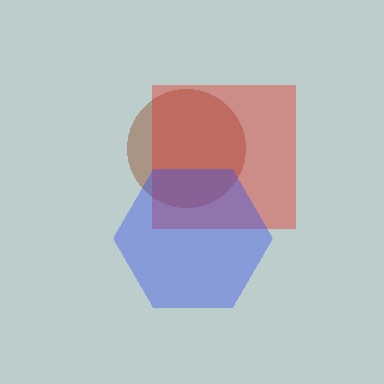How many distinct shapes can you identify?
There are 3 distinct shapes: a brown circle, a red square, a blue hexagon.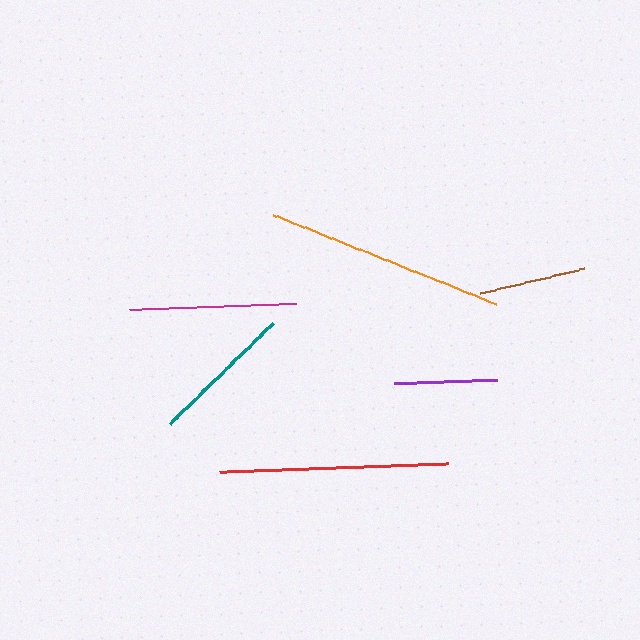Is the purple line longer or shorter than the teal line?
The teal line is longer than the purple line.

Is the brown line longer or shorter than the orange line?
The orange line is longer than the brown line.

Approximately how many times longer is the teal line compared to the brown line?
The teal line is approximately 1.3 times the length of the brown line.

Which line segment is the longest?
The orange line is the longest at approximately 240 pixels.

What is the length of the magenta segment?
The magenta segment is approximately 167 pixels long.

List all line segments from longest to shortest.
From longest to shortest: orange, red, magenta, teal, brown, purple.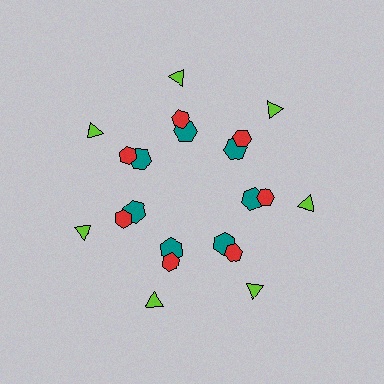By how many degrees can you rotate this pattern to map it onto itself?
The pattern maps onto itself every 51 degrees of rotation.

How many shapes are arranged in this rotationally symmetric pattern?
There are 21 shapes, arranged in 7 groups of 3.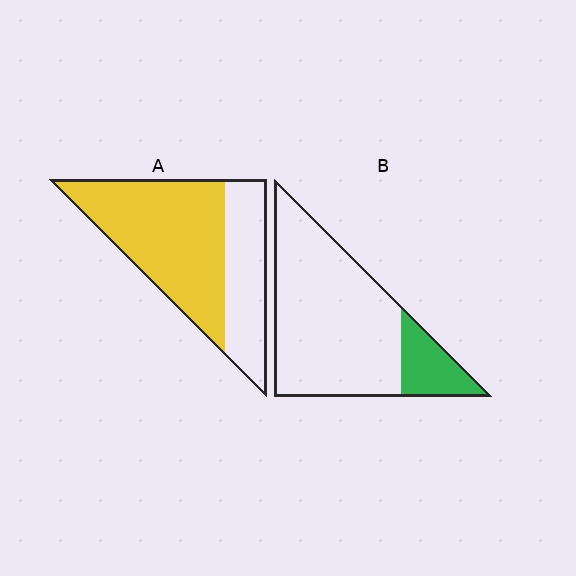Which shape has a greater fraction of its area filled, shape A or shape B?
Shape A.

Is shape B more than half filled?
No.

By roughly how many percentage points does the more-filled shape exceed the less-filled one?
By roughly 50 percentage points (A over B).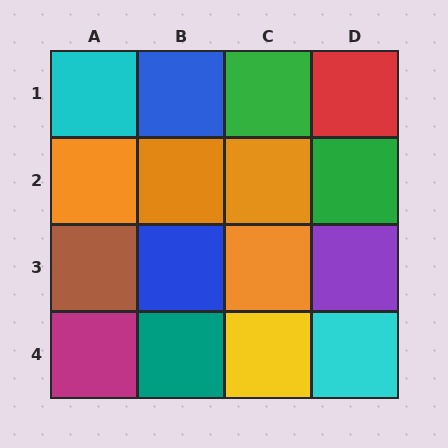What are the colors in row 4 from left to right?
Magenta, teal, yellow, cyan.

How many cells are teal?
1 cell is teal.